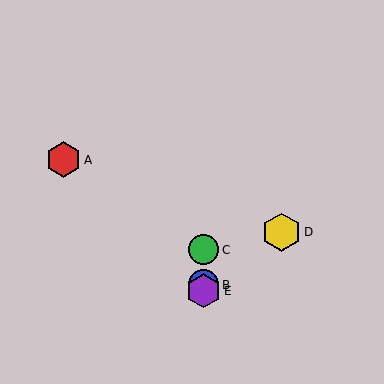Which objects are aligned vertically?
Objects B, C, E are aligned vertically.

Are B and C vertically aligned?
Yes, both are at x≈204.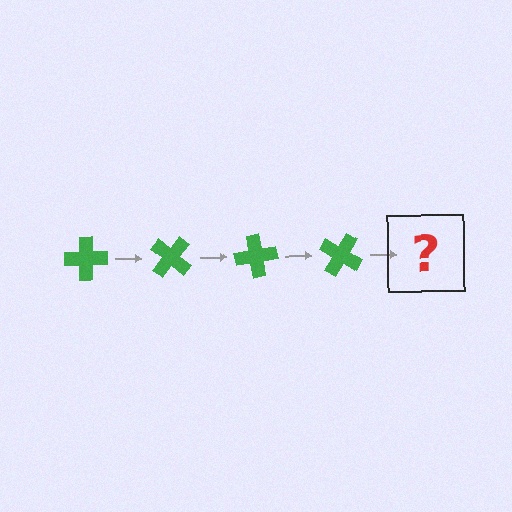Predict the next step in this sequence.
The next step is a green cross rotated 160 degrees.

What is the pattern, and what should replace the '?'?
The pattern is that the cross rotates 40 degrees each step. The '?' should be a green cross rotated 160 degrees.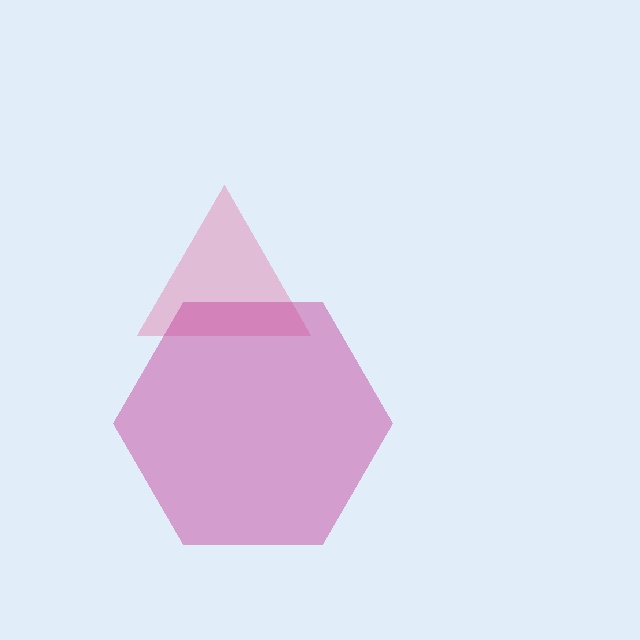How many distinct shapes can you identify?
There are 2 distinct shapes: a pink triangle, a magenta hexagon.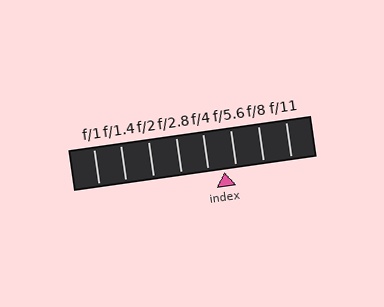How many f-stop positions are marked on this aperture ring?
There are 8 f-stop positions marked.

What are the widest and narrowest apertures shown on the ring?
The widest aperture shown is f/1 and the narrowest is f/11.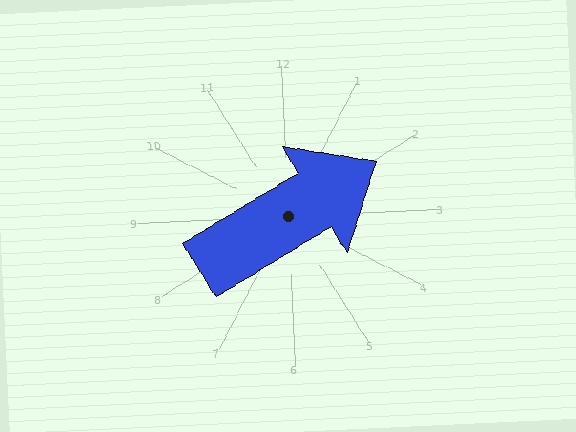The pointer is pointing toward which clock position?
Roughly 2 o'clock.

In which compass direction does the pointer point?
Northeast.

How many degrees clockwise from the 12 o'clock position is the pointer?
Approximately 61 degrees.